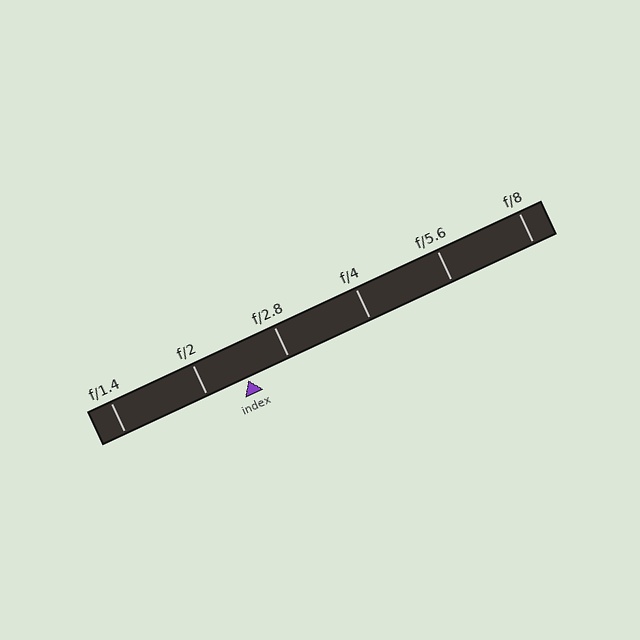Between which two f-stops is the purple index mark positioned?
The index mark is between f/2 and f/2.8.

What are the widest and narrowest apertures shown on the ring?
The widest aperture shown is f/1.4 and the narrowest is f/8.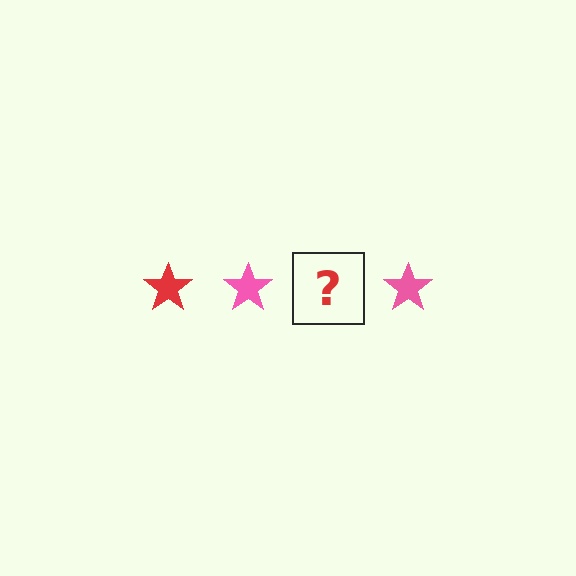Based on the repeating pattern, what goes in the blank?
The blank should be a red star.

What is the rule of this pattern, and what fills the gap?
The rule is that the pattern cycles through red, pink stars. The gap should be filled with a red star.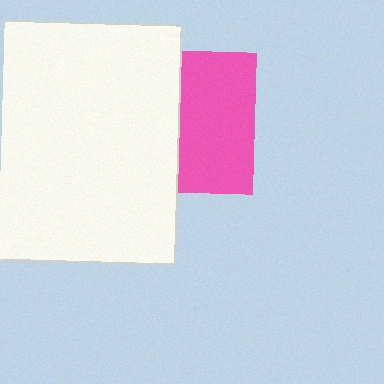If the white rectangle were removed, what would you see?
You would see the complete pink square.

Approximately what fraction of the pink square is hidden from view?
Roughly 47% of the pink square is hidden behind the white rectangle.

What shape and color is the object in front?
The object in front is a white rectangle.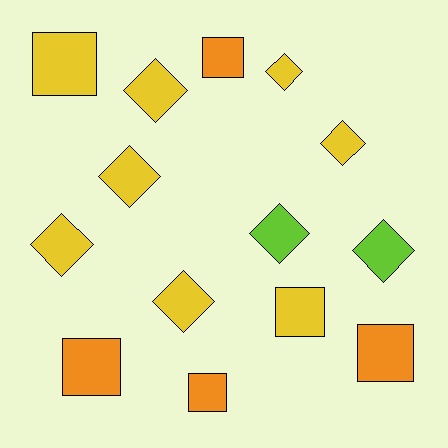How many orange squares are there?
There are 4 orange squares.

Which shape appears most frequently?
Diamond, with 8 objects.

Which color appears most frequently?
Yellow, with 8 objects.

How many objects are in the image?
There are 14 objects.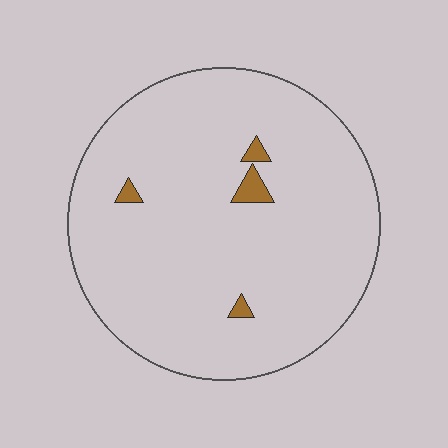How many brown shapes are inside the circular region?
4.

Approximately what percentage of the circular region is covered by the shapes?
Approximately 5%.